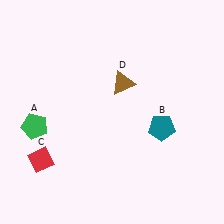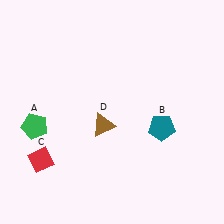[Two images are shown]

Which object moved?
The brown triangle (D) moved down.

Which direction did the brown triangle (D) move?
The brown triangle (D) moved down.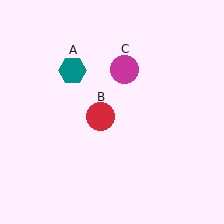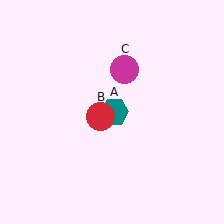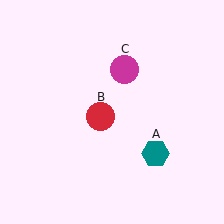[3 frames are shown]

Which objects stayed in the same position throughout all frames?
Red circle (object B) and magenta circle (object C) remained stationary.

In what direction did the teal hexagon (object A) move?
The teal hexagon (object A) moved down and to the right.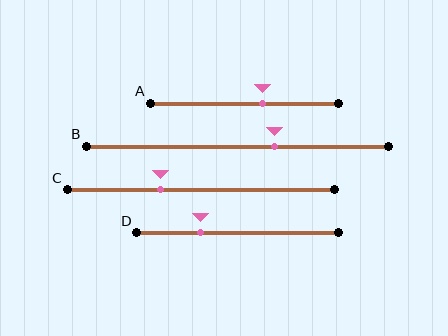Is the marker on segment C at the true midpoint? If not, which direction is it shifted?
No, the marker on segment C is shifted to the left by about 15% of the segment length.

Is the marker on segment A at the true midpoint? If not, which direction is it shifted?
No, the marker on segment A is shifted to the right by about 10% of the segment length.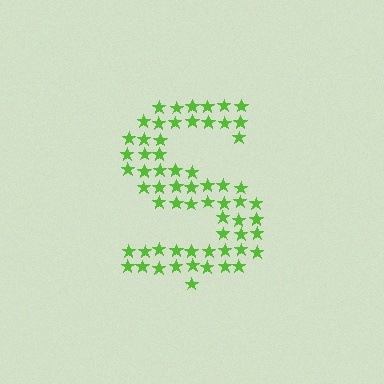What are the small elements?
The small elements are stars.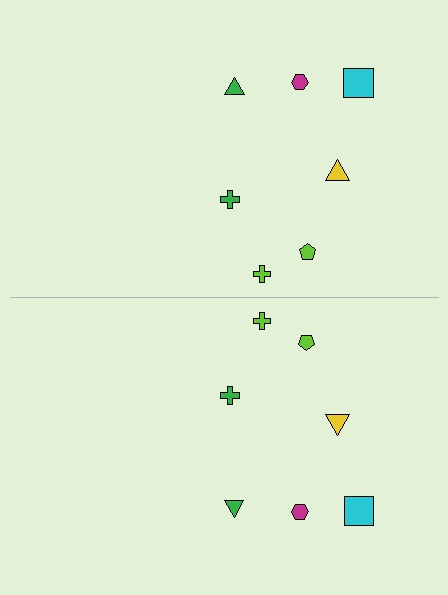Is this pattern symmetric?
Yes, this pattern has bilateral (reflection) symmetry.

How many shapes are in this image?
There are 14 shapes in this image.